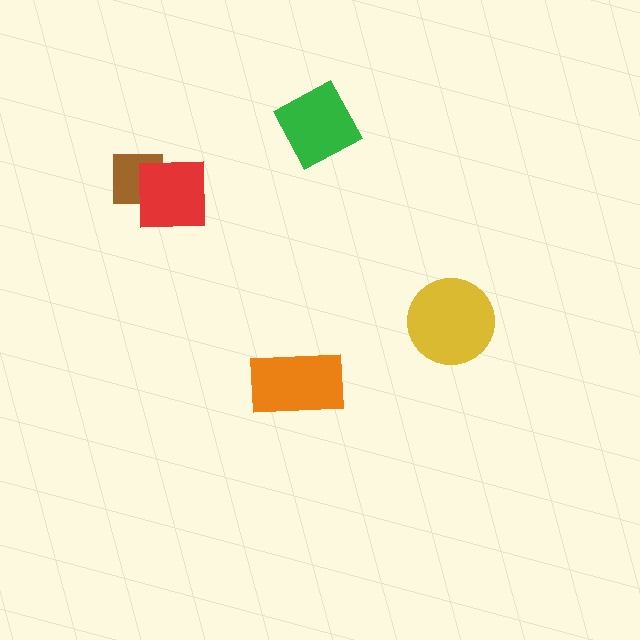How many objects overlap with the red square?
1 object overlaps with the red square.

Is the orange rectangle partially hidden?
No, no other shape covers it.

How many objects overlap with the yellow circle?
0 objects overlap with the yellow circle.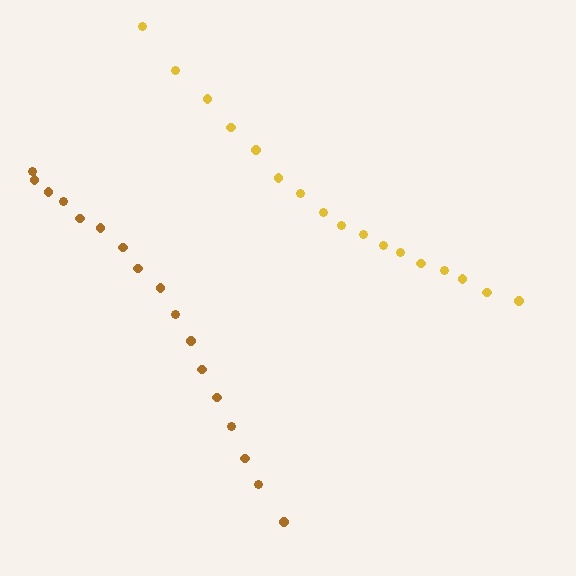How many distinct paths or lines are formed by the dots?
There are 2 distinct paths.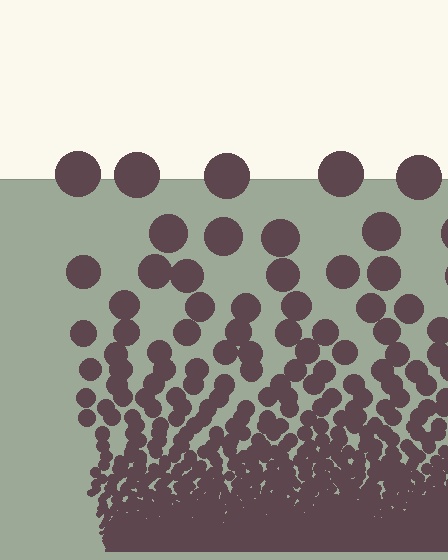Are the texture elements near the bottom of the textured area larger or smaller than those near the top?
Smaller. The gradient is inverted — elements near the bottom are smaller and denser.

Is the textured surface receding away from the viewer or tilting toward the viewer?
The surface appears to tilt toward the viewer. Texture elements get larger and sparser toward the top.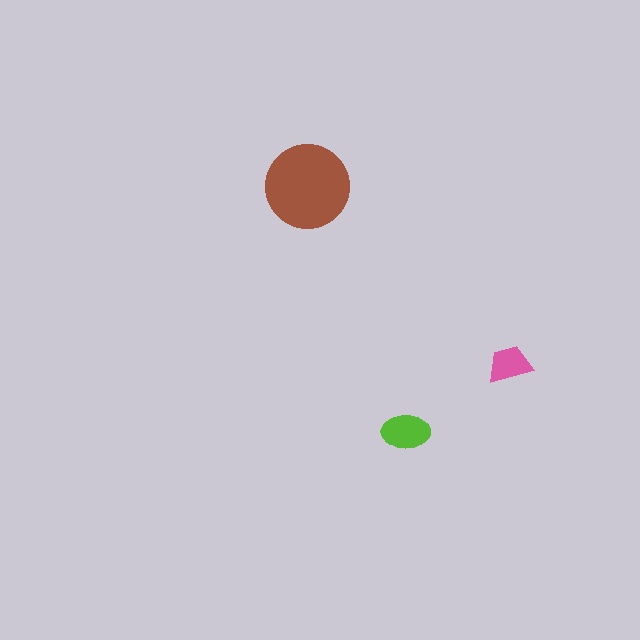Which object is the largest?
The brown circle.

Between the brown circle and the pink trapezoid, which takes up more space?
The brown circle.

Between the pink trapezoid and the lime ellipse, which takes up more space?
The lime ellipse.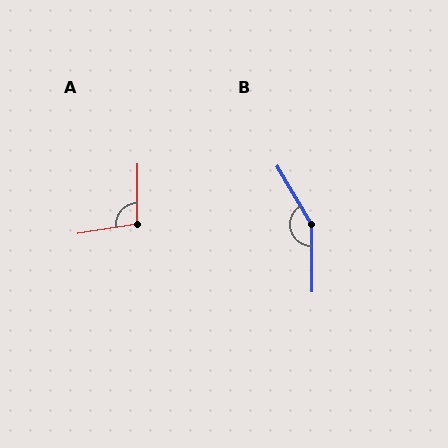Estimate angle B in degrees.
Approximately 150 degrees.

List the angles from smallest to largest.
A (99°), B (150°).